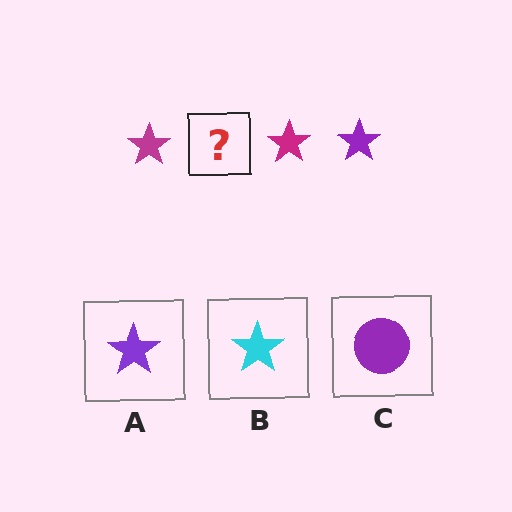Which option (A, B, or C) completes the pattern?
A.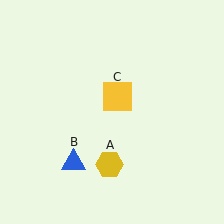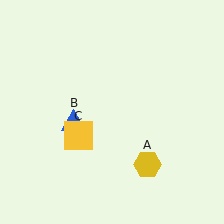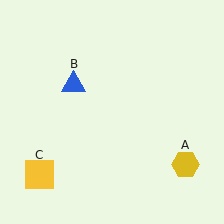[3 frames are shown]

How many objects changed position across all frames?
3 objects changed position: yellow hexagon (object A), blue triangle (object B), yellow square (object C).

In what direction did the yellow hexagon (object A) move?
The yellow hexagon (object A) moved right.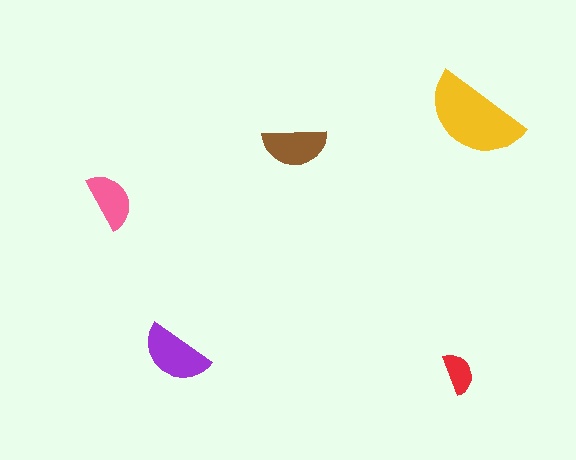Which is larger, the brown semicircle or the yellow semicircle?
The yellow one.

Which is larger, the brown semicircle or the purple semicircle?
The purple one.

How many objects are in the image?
There are 5 objects in the image.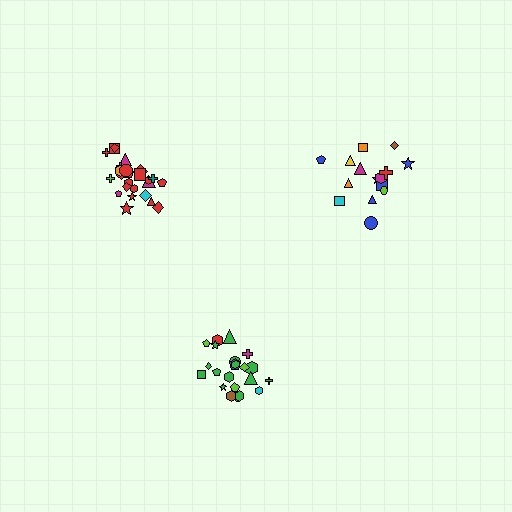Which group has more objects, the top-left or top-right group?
The top-left group.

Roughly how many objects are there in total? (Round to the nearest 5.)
Roughly 60 objects in total.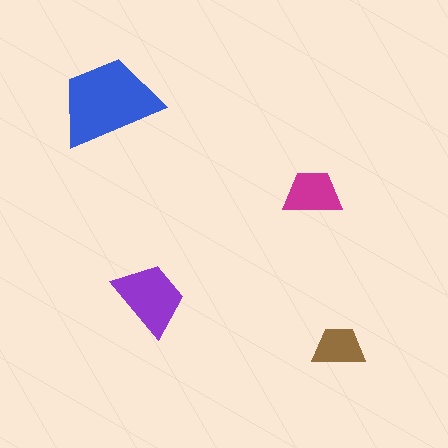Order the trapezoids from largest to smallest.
the blue one, the purple one, the magenta one, the brown one.